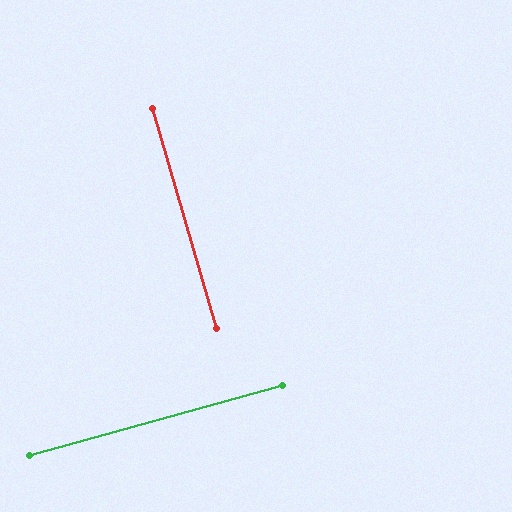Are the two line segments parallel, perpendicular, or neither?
Perpendicular — they meet at approximately 89°.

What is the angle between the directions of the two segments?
Approximately 89 degrees.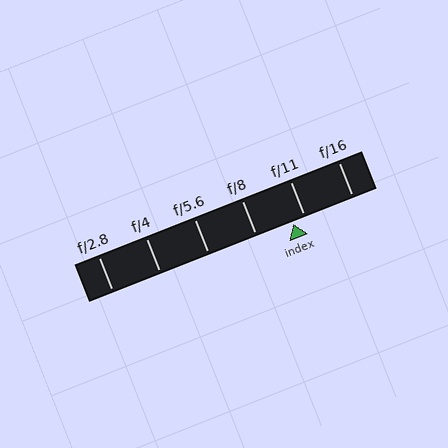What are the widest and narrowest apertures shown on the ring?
The widest aperture shown is f/2.8 and the narrowest is f/16.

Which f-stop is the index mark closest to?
The index mark is closest to f/11.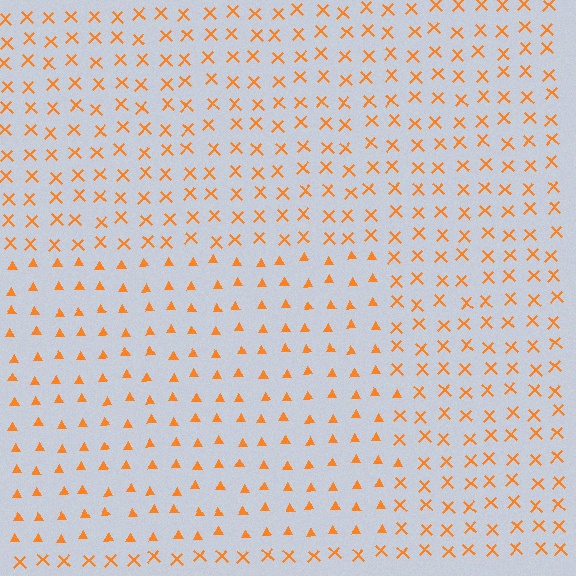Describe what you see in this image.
The image is filled with small orange elements arranged in a uniform grid. A rectangle-shaped region contains triangles, while the surrounding area contains X marks. The boundary is defined purely by the change in element shape.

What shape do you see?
I see a rectangle.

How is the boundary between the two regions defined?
The boundary is defined by a change in element shape: triangles inside vs. X marks outside. All elements share the same color and spacing.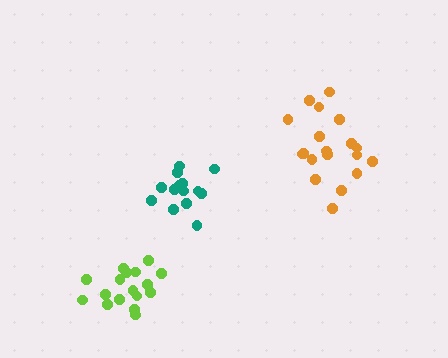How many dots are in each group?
Group 1: 14 dots, Group 2: 19 dots, Group 3: 17 dots (50 total).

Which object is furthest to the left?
The lime cluster is leftmost.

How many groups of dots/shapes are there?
There are 3 groups.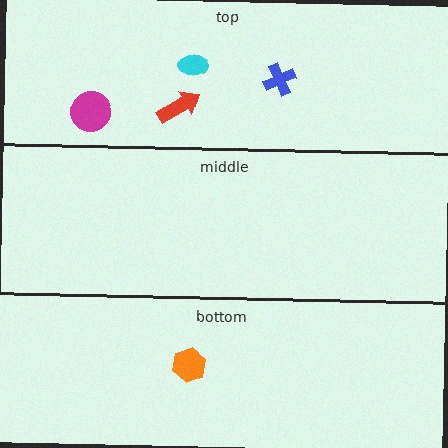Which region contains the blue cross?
The top region.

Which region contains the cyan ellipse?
The top region.